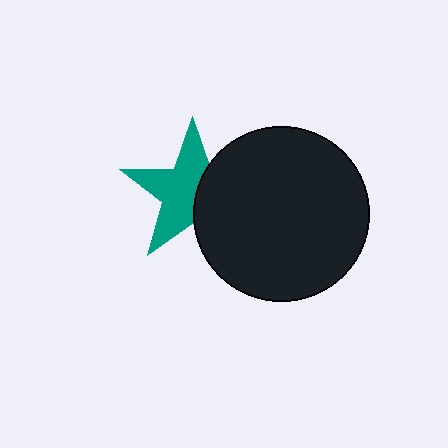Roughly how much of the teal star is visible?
About half of it is visible (roughly 60%).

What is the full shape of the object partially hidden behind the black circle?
The partially hidden object is a teal star.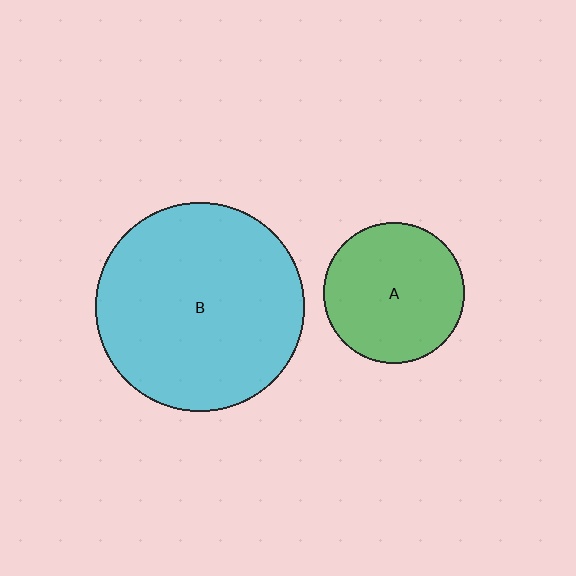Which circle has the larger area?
Circle B (cyan).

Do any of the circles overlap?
No, none of the circles overlap.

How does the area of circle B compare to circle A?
Approximately 2.2 times.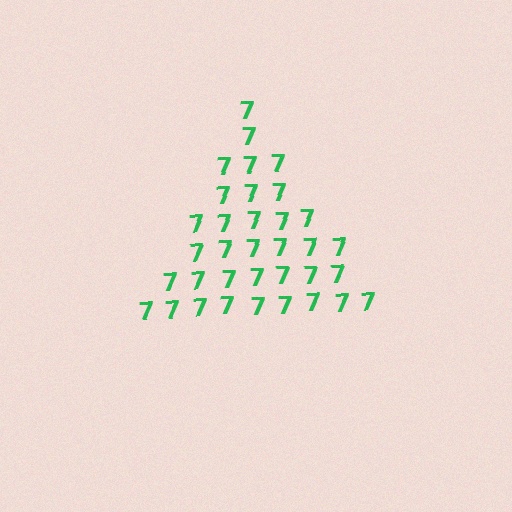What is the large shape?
The large shape is a triangle.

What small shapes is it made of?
It is made of small digit 7's.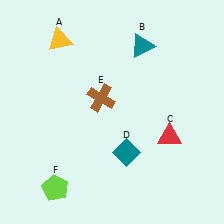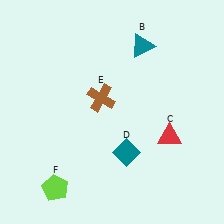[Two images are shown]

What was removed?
The yellow triangle (A) was removed in Image 2.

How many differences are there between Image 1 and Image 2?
There is 1 difference between the two images.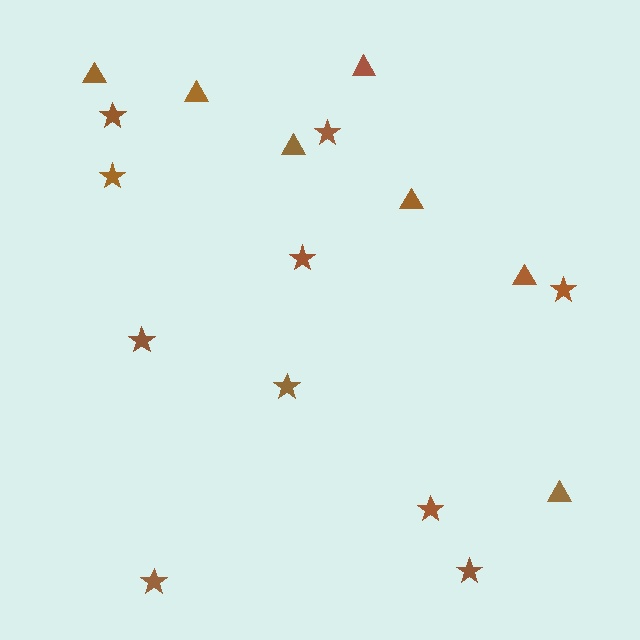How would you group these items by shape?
There are 2 groups: one group of stars (10) and one group of triangles (7).